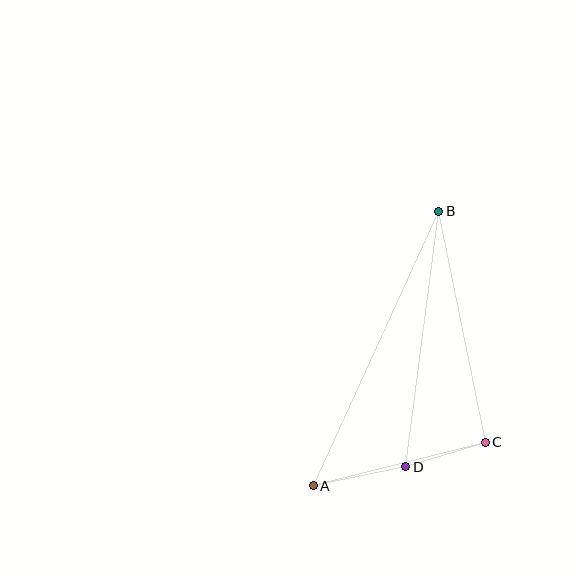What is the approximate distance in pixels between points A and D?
The distance between A and D is approximately 94 pixels.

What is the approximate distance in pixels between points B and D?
The distance between B and D is approximately 257 pixels.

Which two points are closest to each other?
Points C and D are closest to each other.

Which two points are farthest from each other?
Points A and B are farthest from each other.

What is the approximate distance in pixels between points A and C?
The distance between A and C is approximately 177 pixels.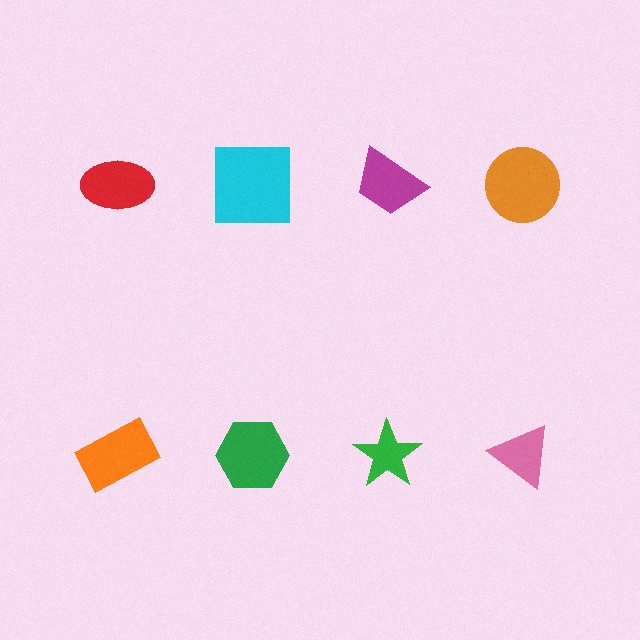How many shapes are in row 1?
4 shapes.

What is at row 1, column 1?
A red ellipse.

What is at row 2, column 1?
An orange rectangle.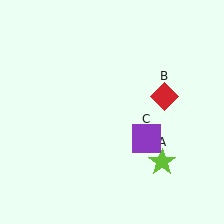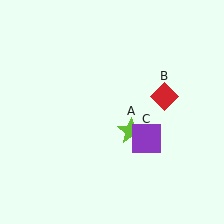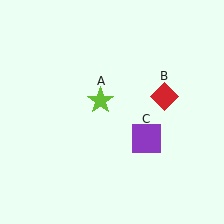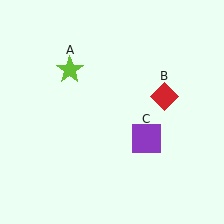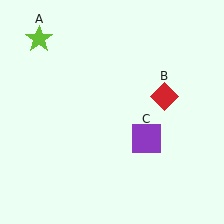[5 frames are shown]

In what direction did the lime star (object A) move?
The lime star (object A) moved up and to the left.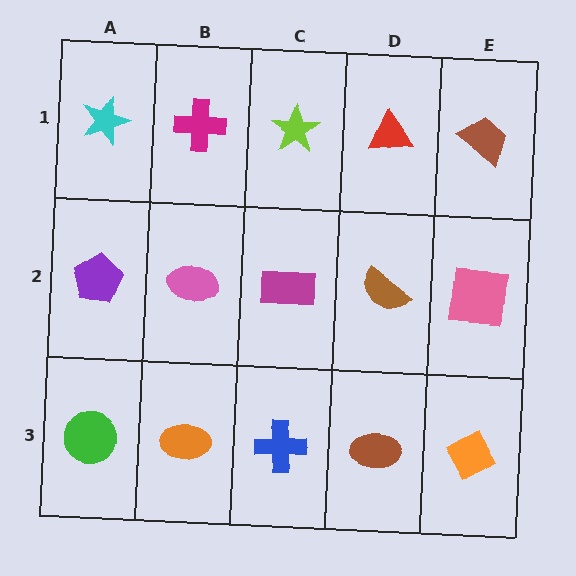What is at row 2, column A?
A purple pentagon.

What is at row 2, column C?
A magenta rectangle.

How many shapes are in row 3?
5 shapes.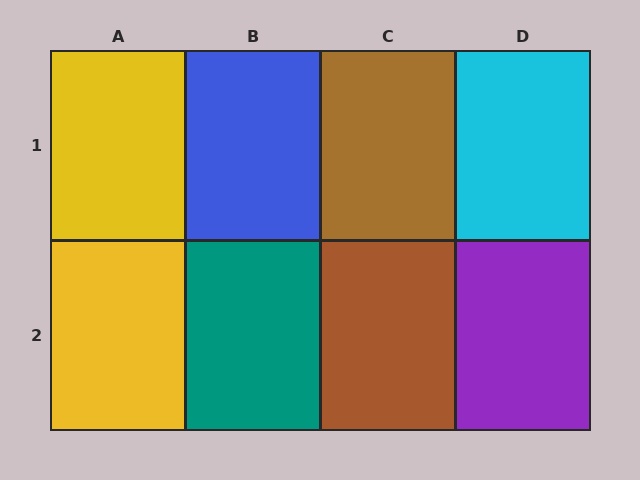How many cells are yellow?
2 cells are yellow.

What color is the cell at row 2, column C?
Brown.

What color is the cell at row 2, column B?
Teal.